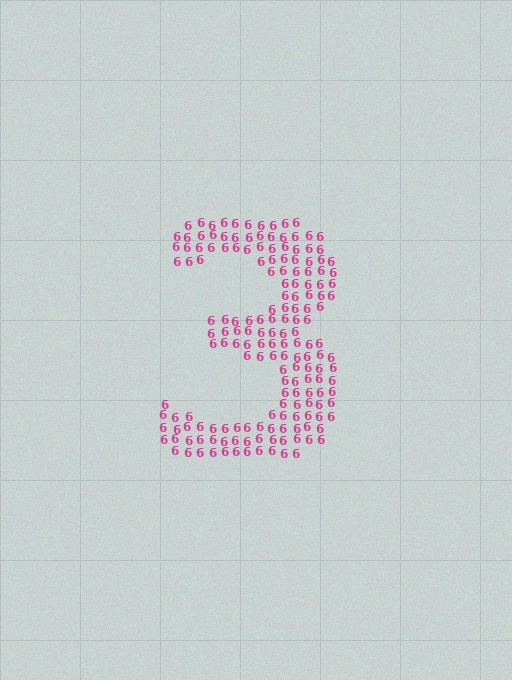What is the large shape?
The large shape is the digit 3.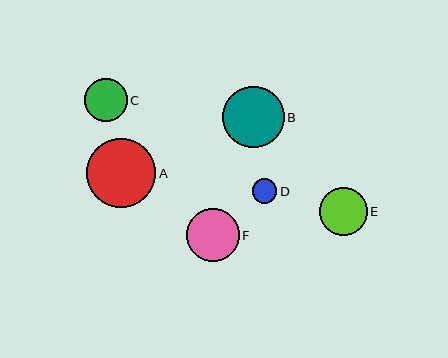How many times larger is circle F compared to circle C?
Circle F is approximately 1.2 times the size of circle C.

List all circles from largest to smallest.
From largest to smallest: A, B, F, E, C, D.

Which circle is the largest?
Circle A is the largest with a size of approximately 69 pixels.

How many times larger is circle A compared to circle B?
Circle A is approximately 1.1 times the size of circle B.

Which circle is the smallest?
Circle D is the smallest with a size of approximately 24 pixels.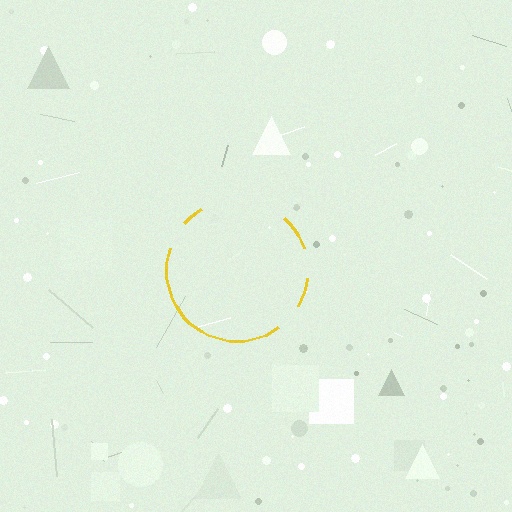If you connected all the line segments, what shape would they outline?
They would outline a circle.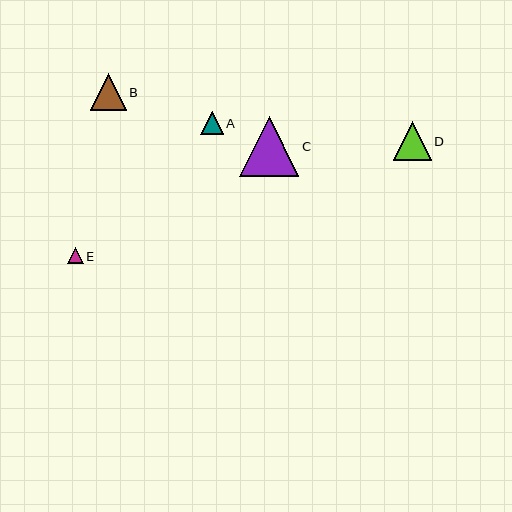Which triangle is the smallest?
Triangle E is the smallest with a size of approximately 16 pixels.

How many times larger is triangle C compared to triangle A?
Triangle C is approximately 2.7 times the size of triangle A.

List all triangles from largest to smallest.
From largest to smallest: C, D, B, A, E.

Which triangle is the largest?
Triangle C is the largest with a size of approximately 60 pixels.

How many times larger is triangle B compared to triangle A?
Triangle B is approximately 1.6 times the size of triangle A.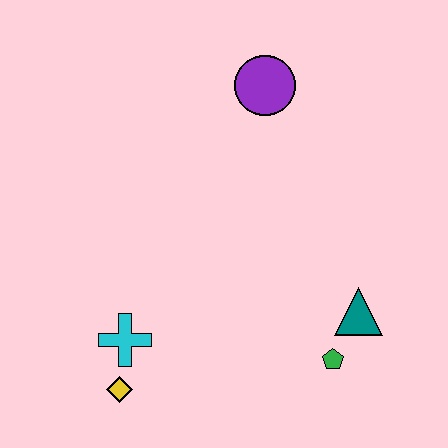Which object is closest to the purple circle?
The teal triangle is closest to the purple circle.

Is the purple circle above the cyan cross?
Yes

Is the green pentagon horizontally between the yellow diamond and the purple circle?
No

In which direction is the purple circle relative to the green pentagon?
The purple circle is above the green pentagon.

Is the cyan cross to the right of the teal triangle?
No